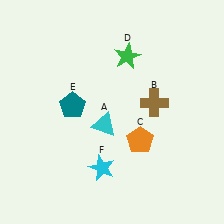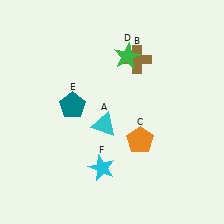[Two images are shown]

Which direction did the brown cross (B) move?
The brown cross (B) moved up.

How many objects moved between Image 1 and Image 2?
1 object moved between the two images.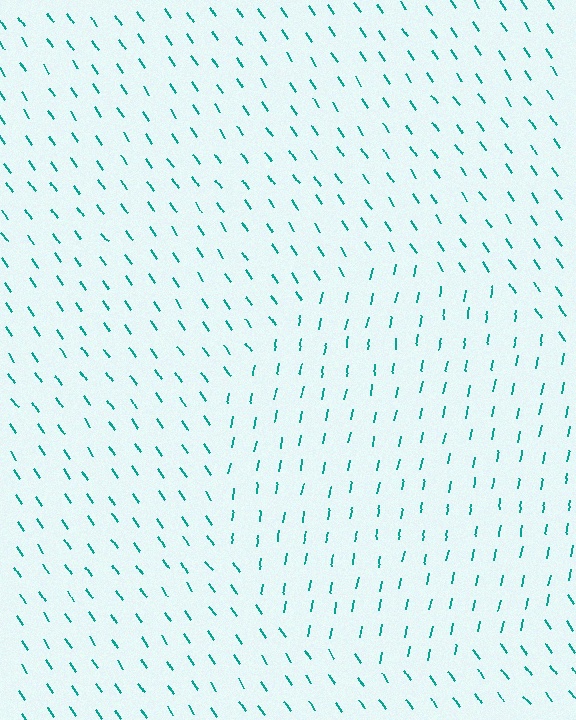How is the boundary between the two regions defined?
The boundary is defined purely by a change in line orientation (approximately 45 degrees difference). All lines are the same color and thickness.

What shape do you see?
I see a circle.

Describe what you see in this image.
The image is filled with small teal line segments. A circle region in the image has lines oriented differently from the surrounding lines, creating a visible texture boundary.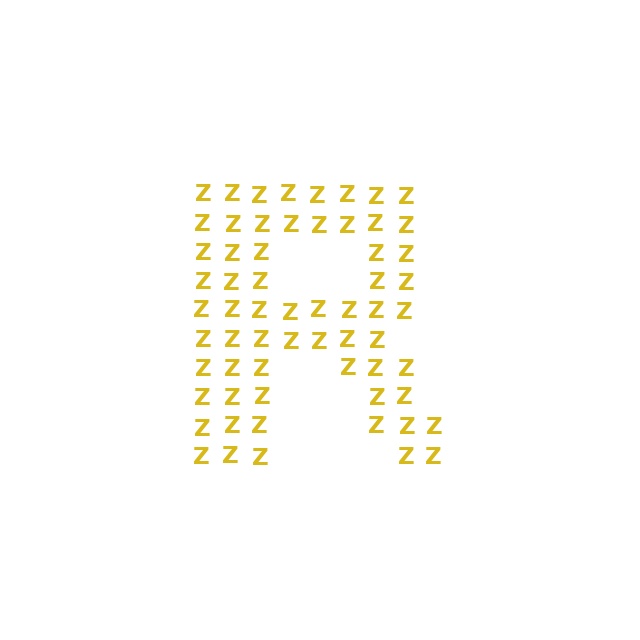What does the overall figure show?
The overall figure shows the letter R.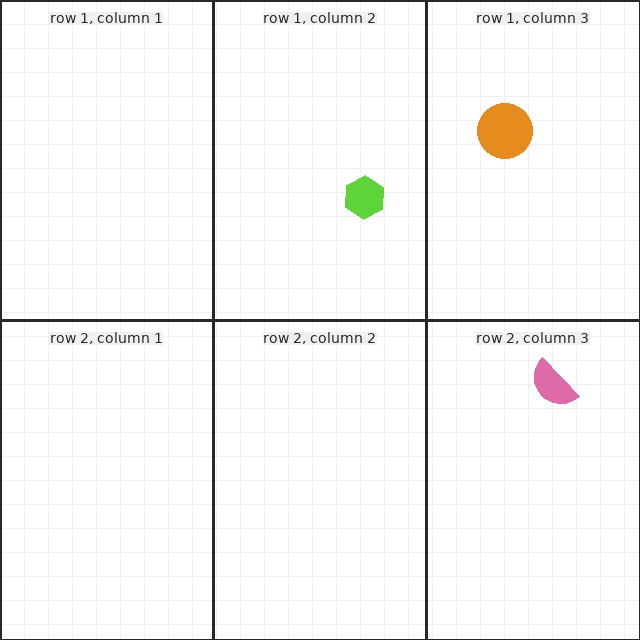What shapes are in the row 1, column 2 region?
The lime hexagon.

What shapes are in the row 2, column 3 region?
The pink semicircle.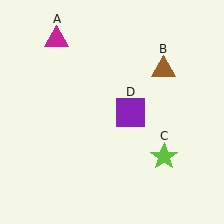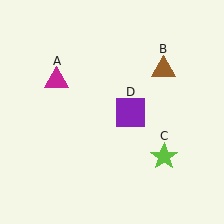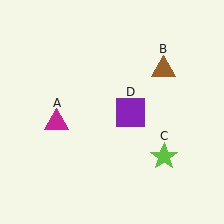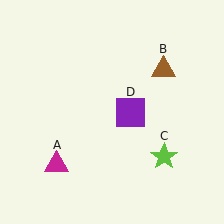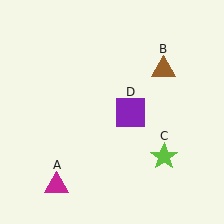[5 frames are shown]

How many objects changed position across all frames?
1 object changed position: magenta triangle (object A).